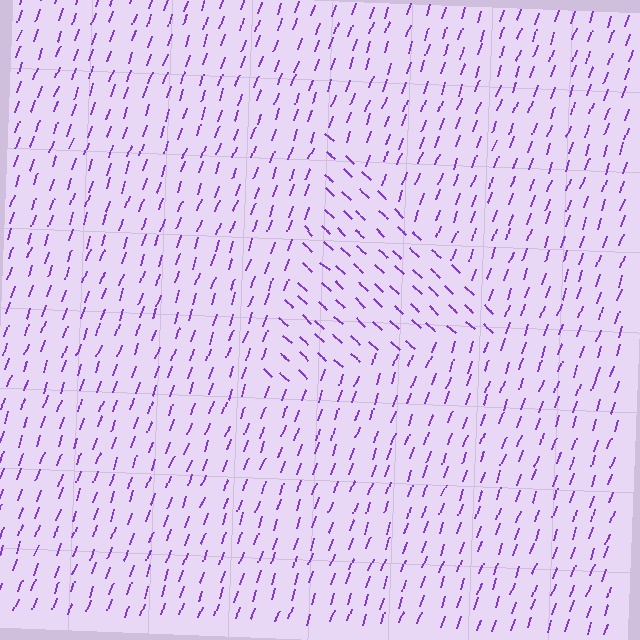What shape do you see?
I see a triangle.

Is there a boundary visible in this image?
Yes, there is a texture boundary formed by a change in line orientation.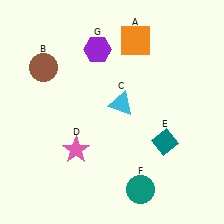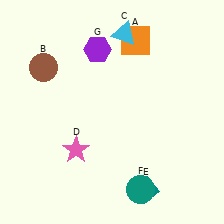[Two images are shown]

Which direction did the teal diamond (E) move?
The teal diamond (E) moved down.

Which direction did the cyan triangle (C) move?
The cyan triangle (C) moved up.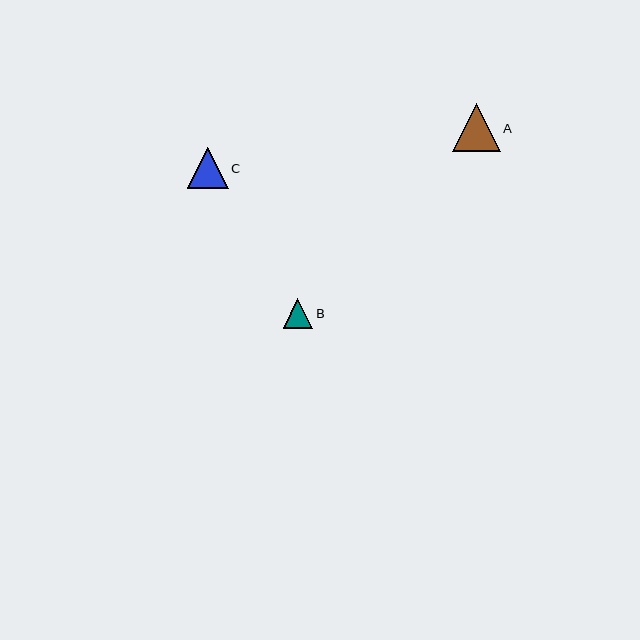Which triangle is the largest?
Triangle A is the largest with a size of approximately 48 pixels.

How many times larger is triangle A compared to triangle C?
Triangle A is approximately 1.2 times the size of triangle C.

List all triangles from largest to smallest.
From largest to smallest: A, C, B.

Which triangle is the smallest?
Triangle B is the smallest with a size of approximately 30 pixels.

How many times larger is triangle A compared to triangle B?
Triangle A is approximately 1.6 times the size of triangle B.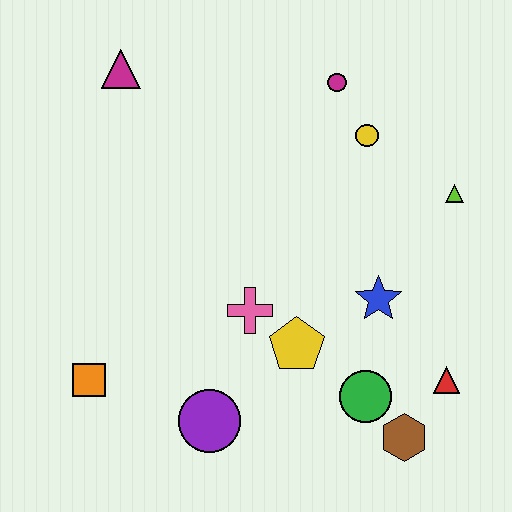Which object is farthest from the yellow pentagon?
The magenta triangle is farthest from the yellow pentagon.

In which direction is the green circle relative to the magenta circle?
The green circle is below the magenta circle.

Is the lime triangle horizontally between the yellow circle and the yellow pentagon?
No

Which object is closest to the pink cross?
The yellow pentagon is closest to the pink cross.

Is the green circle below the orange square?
Yes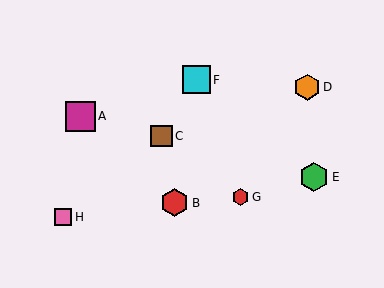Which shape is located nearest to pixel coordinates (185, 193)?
The red hexagon (labeled B) at (175, 203) is nearest to that location.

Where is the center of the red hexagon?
The center of the red hexagon is at (175, 203).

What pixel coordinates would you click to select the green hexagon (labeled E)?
Click at (314, 177) to select the green hexagon E.